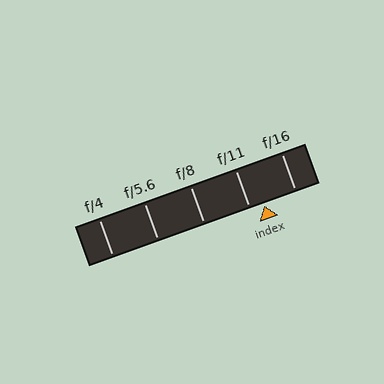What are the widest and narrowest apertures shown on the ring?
The widest aperture shown is f/4 and the narrowest is f/16.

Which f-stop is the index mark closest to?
The index mark is closest to f/11.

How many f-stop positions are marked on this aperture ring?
There are 5 f-stop positions marked.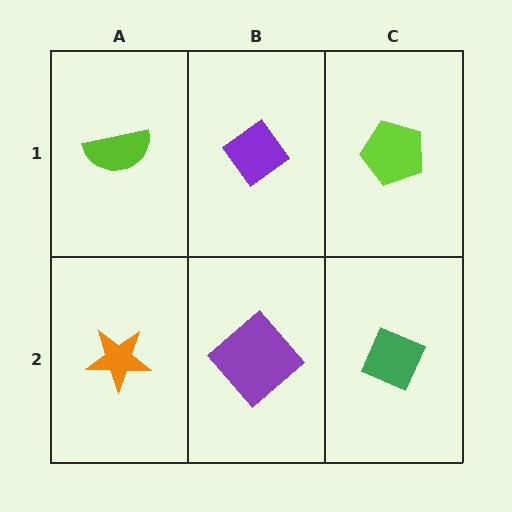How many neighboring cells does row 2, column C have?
2.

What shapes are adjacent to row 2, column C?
A lime pentagon (row 1, column C), a purple diamond (row 2, column B).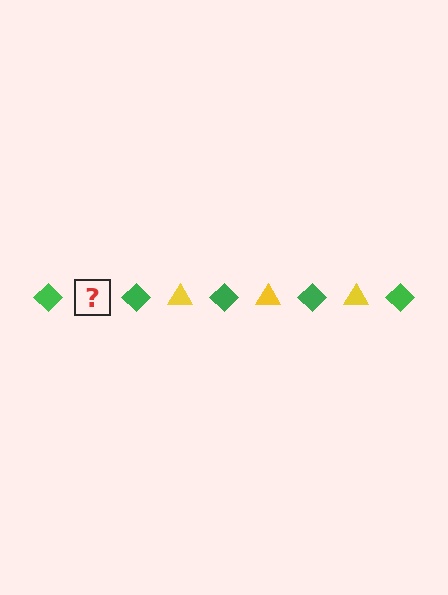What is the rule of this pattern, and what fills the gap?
The rule is that the pattern alternates between green diamond and yellow triangle. The gap should be filled with a yellow triangle.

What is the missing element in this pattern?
The missing element is a yellow triangle.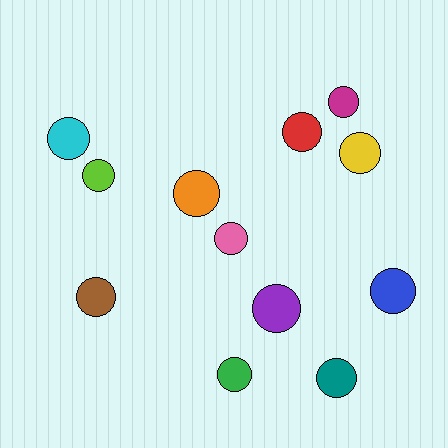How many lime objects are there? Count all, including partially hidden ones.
There is 1 lime object.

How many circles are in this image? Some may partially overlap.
There are 12 circles.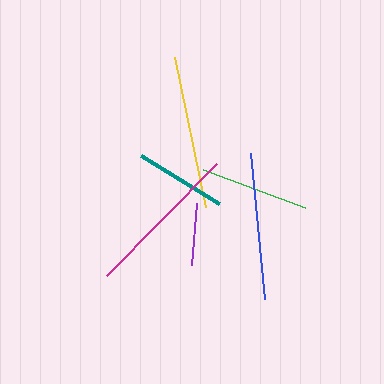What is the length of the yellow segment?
The yellow segment is approximately 153 pixels long.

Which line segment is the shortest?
The purple line is the shortest at approximately 62 pixels.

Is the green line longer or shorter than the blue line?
The blue line is longer than the green line.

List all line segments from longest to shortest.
From longest to shortest: magenta, yellow, blue, green, teal, purple.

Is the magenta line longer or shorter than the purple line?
The magenta line is longer than the purple line.